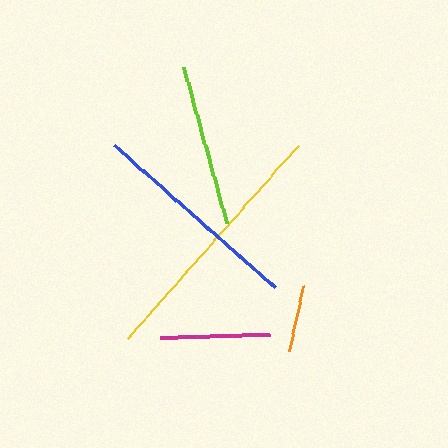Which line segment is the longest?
The yellow line is the longest at approximately 259 pixels.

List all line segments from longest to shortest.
From longest to shortest: yellow, blue, lime, magenta, orange.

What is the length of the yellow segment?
The yellow segment is approximately 259 pixels long.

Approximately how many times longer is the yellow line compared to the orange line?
The yellow line is approximately 3.9 times the length of the orange line.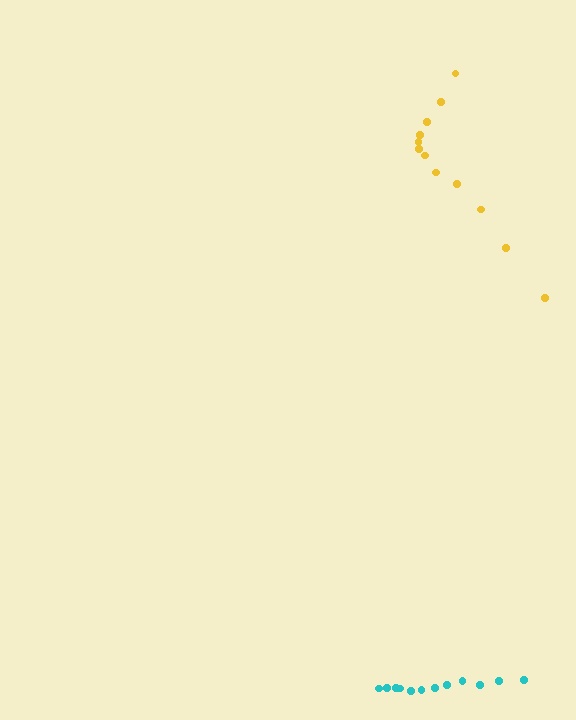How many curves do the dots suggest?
There are 2 distinct paths.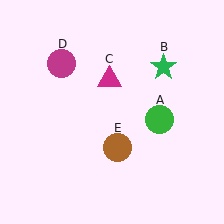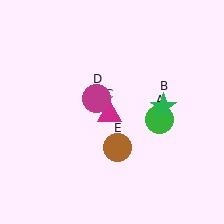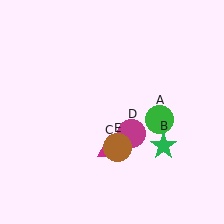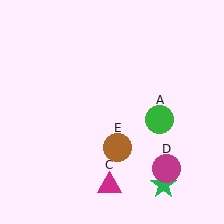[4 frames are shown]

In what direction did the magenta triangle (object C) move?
The magenta triangle (object C) moved down.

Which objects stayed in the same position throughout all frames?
Green circle (object A) and brown circle (object E) remained stationary.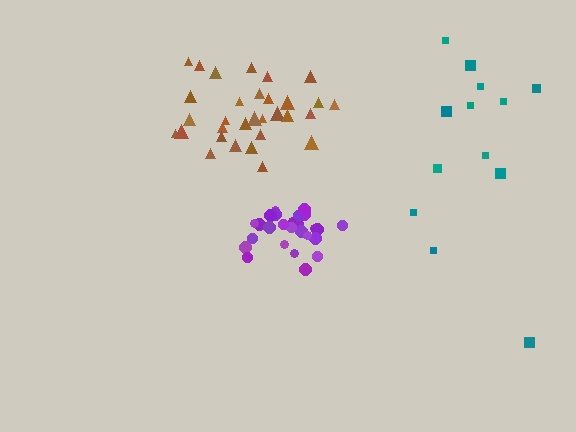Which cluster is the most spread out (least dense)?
Teal.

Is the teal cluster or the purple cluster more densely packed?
Purple.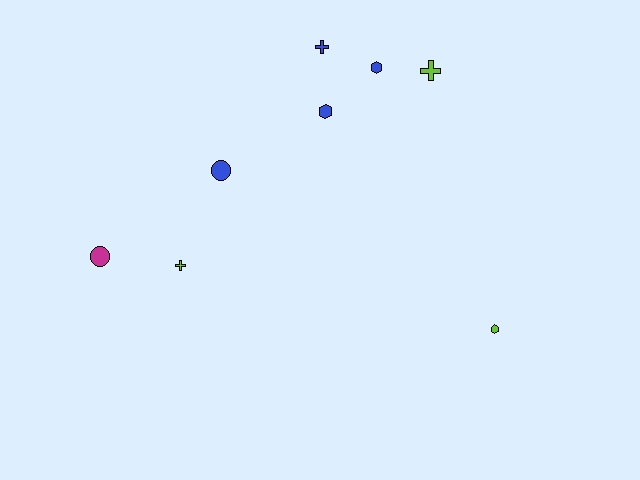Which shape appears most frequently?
Hexagon, with 3 objects.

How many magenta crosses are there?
There are no magenta crosses.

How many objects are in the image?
There are 8 objects.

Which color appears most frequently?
Blue, with 4 objects.